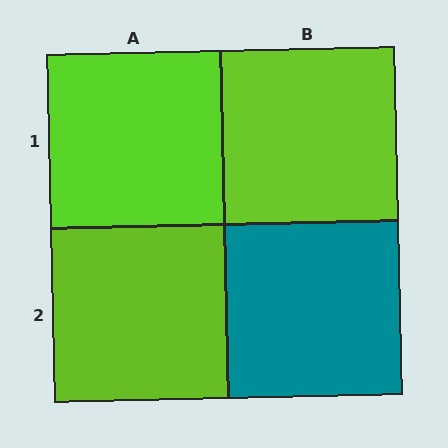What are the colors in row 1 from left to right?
Lime, lime.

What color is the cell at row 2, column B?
Teal.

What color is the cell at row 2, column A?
Lime.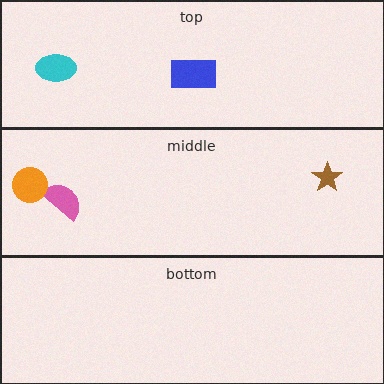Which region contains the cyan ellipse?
The top region.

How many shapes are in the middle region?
3.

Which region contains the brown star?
The middle region.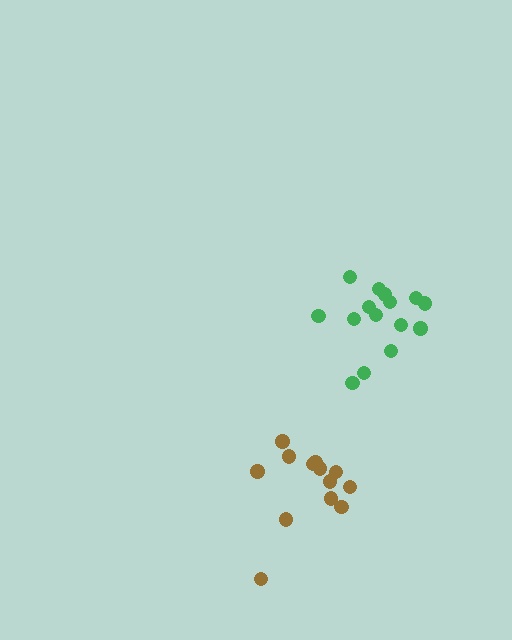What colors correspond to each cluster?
The clusters are colored: green, brown.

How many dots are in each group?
Group 1: 15 dots, Group 2: 13 dots (28 total).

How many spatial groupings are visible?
There are 2 spatial groupings.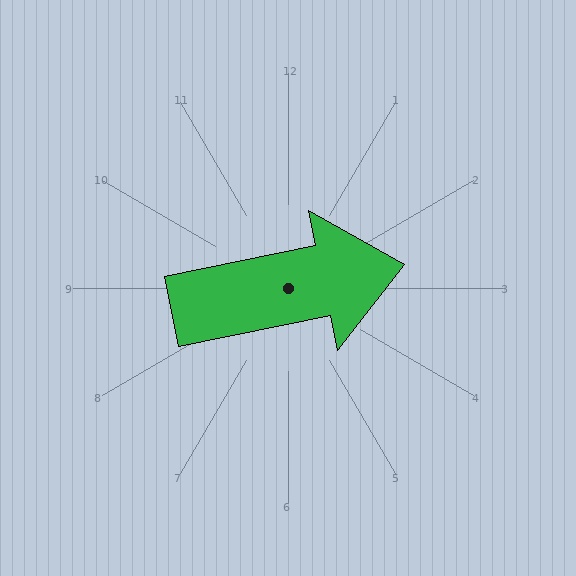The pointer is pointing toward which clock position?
Roughly 3 o'clock.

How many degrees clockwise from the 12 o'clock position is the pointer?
Approximately 79 degrees.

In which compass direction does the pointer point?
East.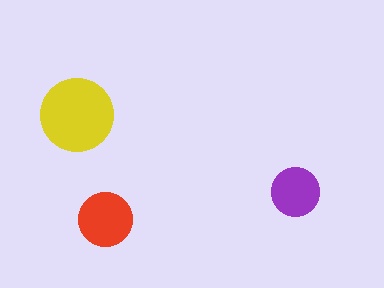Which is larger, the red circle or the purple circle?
The red one.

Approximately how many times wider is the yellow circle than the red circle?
About 1.5 times wider.